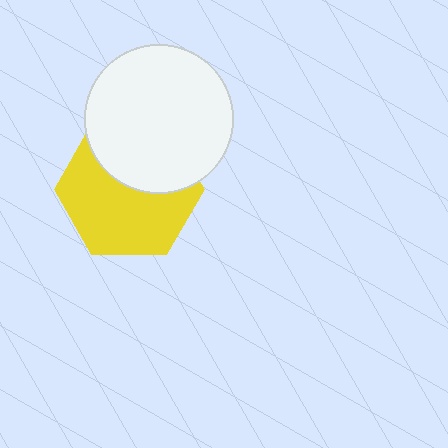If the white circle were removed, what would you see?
You would see the complete yellow hexagon.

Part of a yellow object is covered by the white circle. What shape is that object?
It is a hexagon.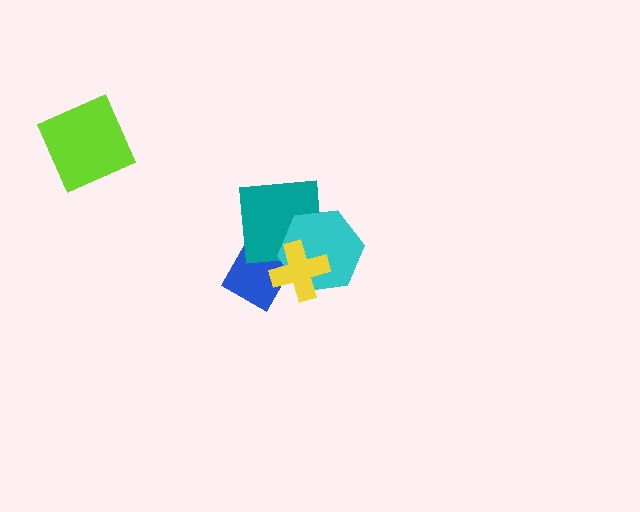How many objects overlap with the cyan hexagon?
3 objects overlap with the cyan hexagon.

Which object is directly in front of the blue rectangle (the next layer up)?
The teal square is directly in front of the blue rectangle.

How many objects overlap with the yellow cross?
3 objects overlap with the yellow cross.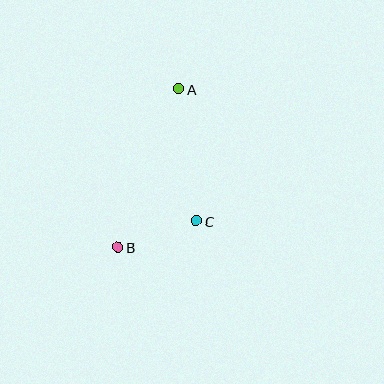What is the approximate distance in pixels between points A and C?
The distance between A and C is approximately 133 pixels.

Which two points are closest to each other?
Points B and C are closest to each other.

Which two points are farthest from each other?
Points A and B are farthest from each other.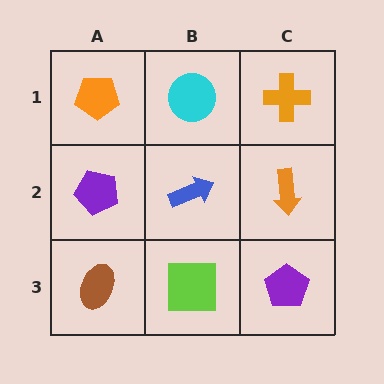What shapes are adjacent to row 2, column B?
A cyan circle (row 1, column B), a lime square (row 3, column B), a purple pentagon (row 2, column A), an orange arrow (row 2, column C).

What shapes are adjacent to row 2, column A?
An orange pentagon (row 1, column A), a brown ellipse (row 3, column A), a blue arrow (row 2, column B).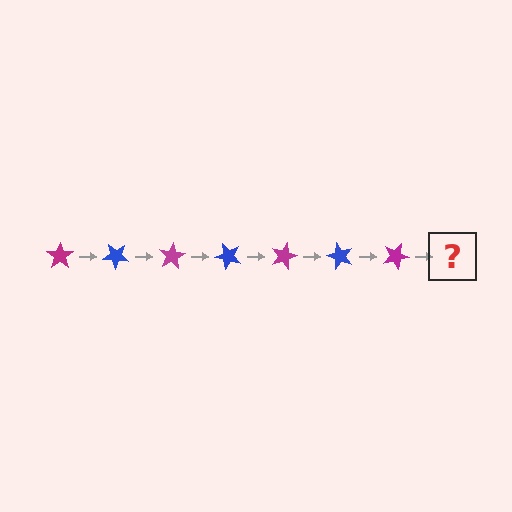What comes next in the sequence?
The next element should be a blue star, rotated 280 degrees from the start.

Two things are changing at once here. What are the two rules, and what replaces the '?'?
The two rules are that it rotates 40 degrees each step and the color cycles through magenta and blue. The '?' should be a blue star, rotated 280 degrees from the start.